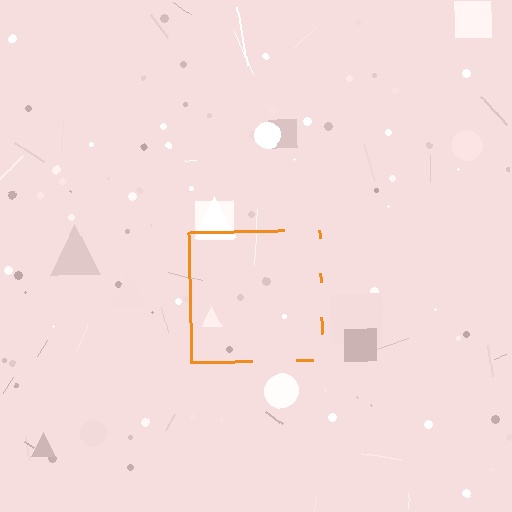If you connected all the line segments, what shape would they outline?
They would outline a square.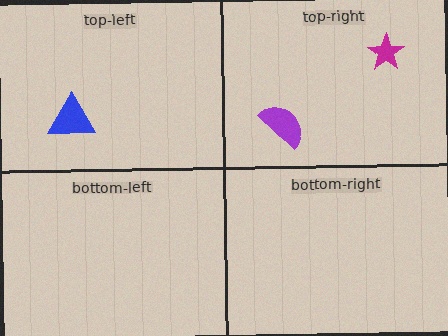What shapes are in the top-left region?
The blue triangle.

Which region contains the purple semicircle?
The top-right region.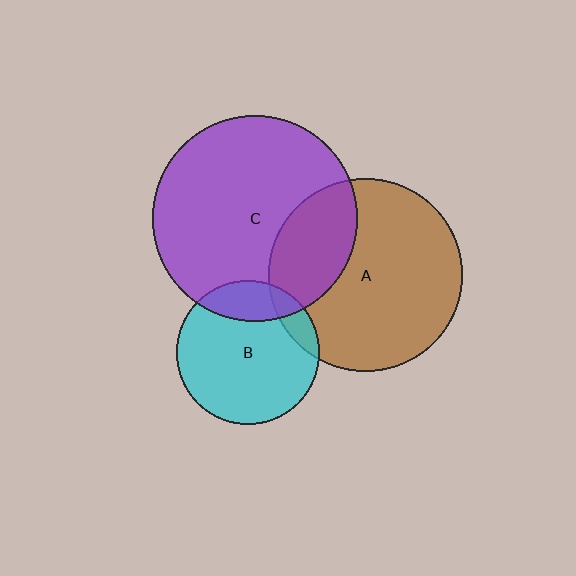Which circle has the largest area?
Circle C (purple).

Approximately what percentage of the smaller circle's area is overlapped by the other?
Approximately 10%.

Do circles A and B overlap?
Yes.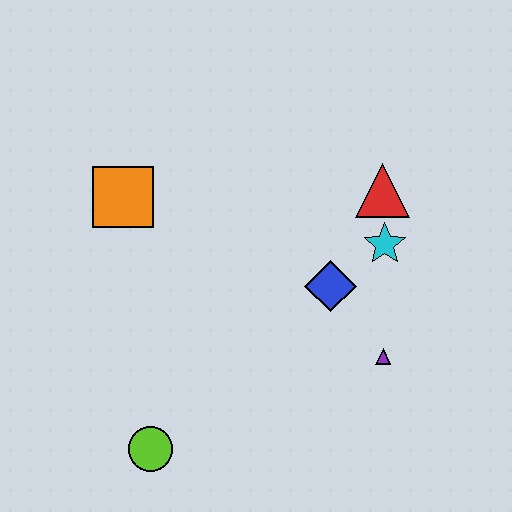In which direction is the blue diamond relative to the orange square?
The blue diamond is to the right of the orange square.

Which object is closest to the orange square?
The blue diamond is closest to the orange square.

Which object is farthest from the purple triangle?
The orange square is farthest from the purple triangle.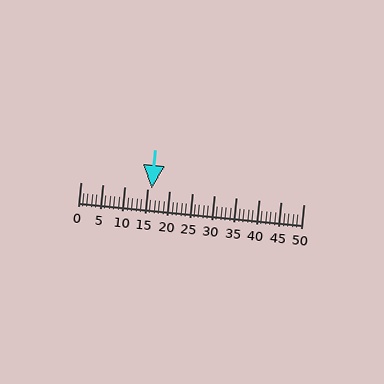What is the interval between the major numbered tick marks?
The major tick marks are spaced 5 units apart.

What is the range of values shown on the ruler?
The ruler shows values from 0 to 50.